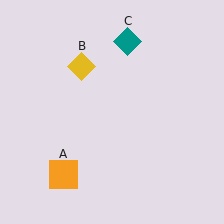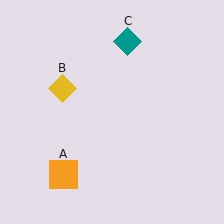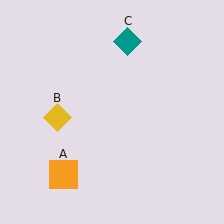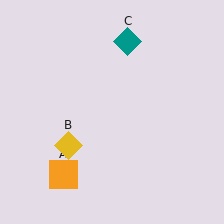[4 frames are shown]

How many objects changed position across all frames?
1 object changed position: yellow diamond (object B).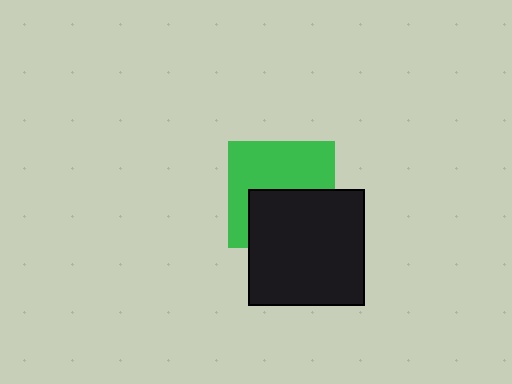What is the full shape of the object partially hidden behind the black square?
The partially hidden object is a green square.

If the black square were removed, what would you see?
You would see the complete green square.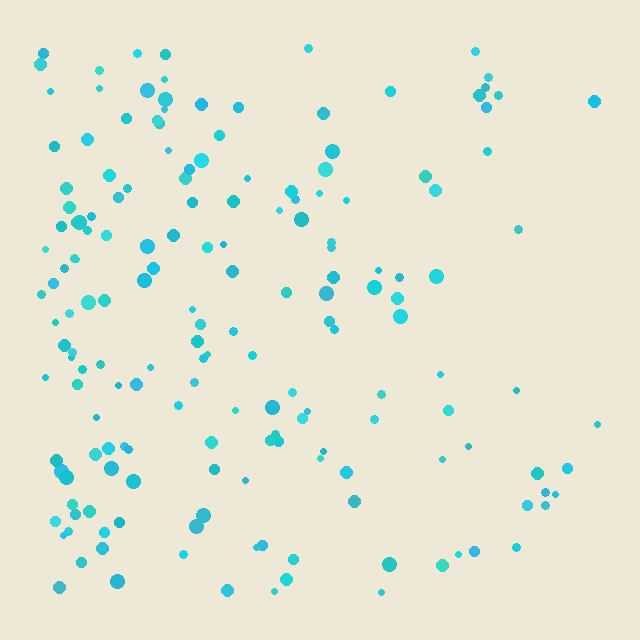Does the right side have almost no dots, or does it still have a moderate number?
Still a moderate number, just noticeably fewer than the left.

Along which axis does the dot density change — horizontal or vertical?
Horizontal.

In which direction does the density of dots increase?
From right to left, with the left side densest.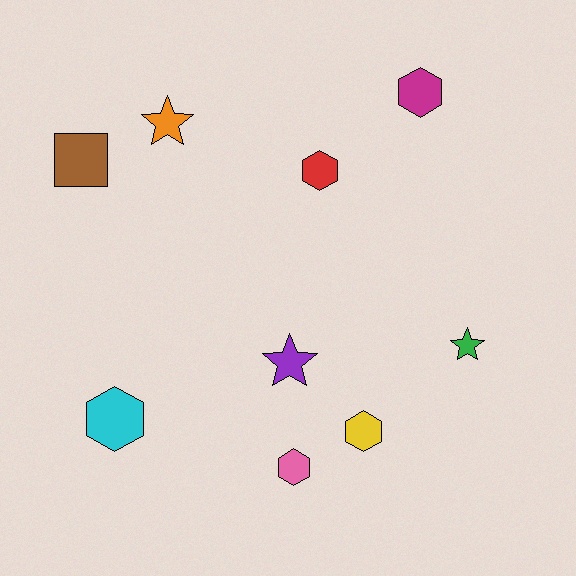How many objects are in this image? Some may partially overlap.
There are 9 objects.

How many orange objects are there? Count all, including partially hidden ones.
There is 1 orange object.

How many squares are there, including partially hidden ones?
There is 1 square.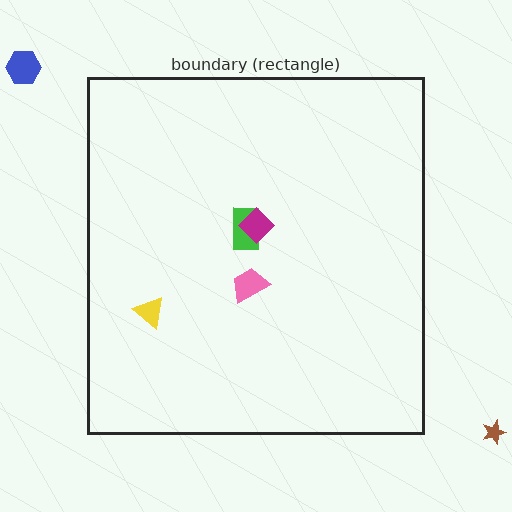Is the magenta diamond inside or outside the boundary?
Inside.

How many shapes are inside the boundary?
4 inside, 2 outside.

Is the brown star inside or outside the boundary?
Outside.